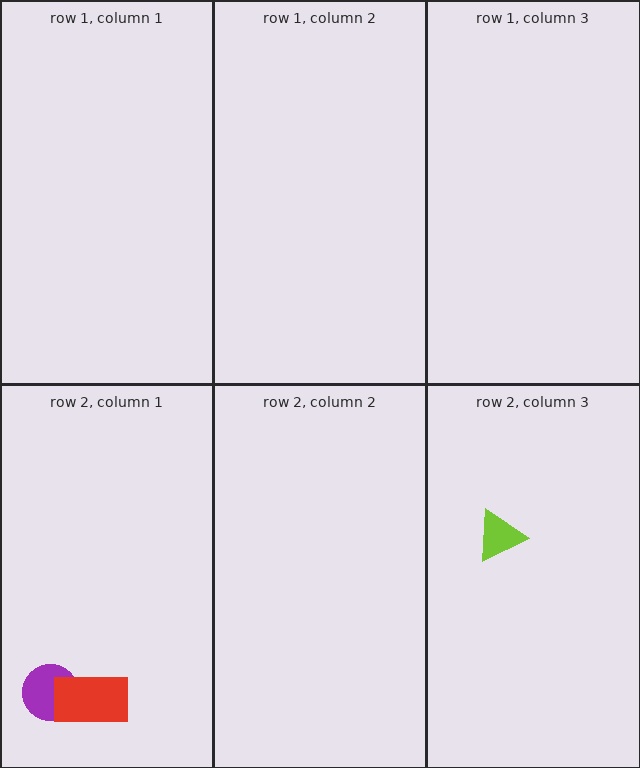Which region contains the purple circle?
The row 2, column 1 region.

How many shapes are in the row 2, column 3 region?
1.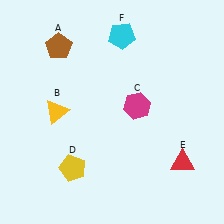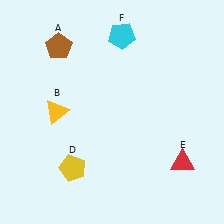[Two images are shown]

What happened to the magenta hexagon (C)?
The magenta hexagon (C) was removed in Image 2. It was in the top-right area of Image 1.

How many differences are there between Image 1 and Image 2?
There is 1 difference between the two images.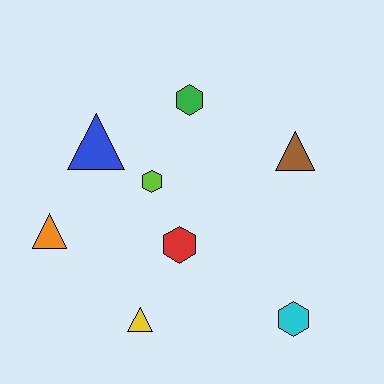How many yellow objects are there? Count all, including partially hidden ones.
There is 1 yellow object.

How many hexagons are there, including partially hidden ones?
There are 4 hexagons.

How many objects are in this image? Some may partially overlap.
There are 8 objects.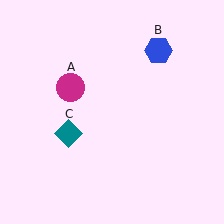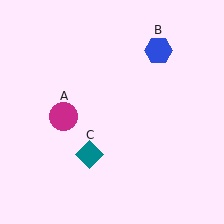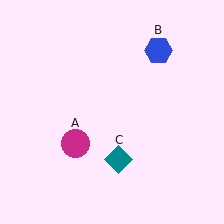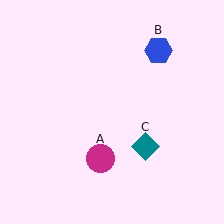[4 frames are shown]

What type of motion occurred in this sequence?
The magenta circle (object A), teal diamond (object C) rotated counterclockwise around the center of the scene.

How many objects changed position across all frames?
2 objects changed position: magenta circle (object A), teal diamond (object C).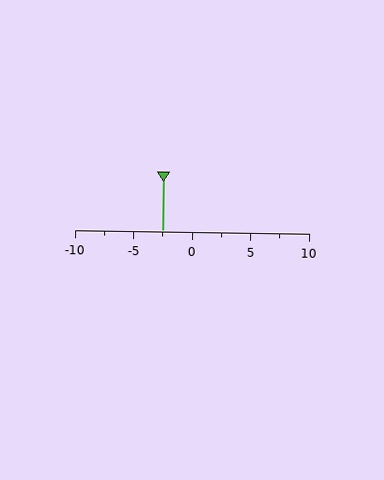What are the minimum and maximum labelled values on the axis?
The axis runs from -10 to 10.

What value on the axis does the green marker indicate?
The marker indicates approximately -2.5.